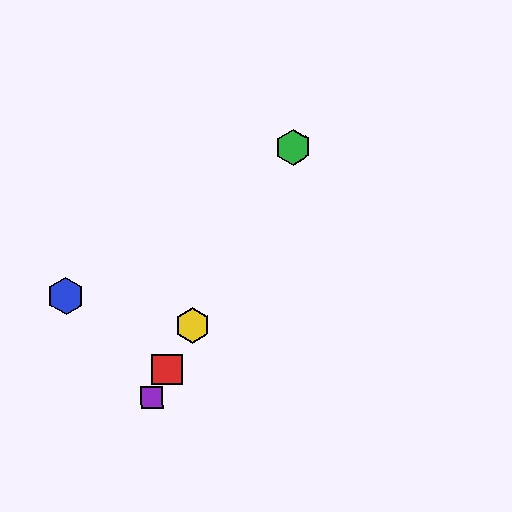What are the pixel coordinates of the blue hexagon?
The blue hexagon is at (66, 296).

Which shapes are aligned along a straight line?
The red square, the green hexagon, the yellow hexagon, the purple square are aligned along a straight line.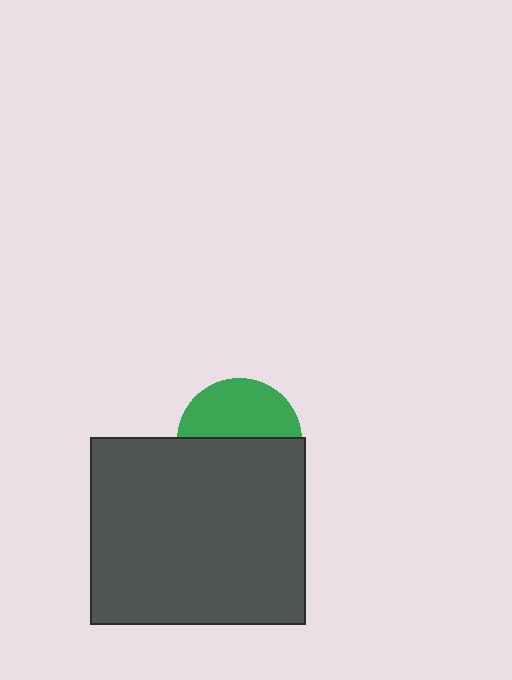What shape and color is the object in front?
The object in front is a dark gray rectangle.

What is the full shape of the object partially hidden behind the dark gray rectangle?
The partially hidden object is a green circle.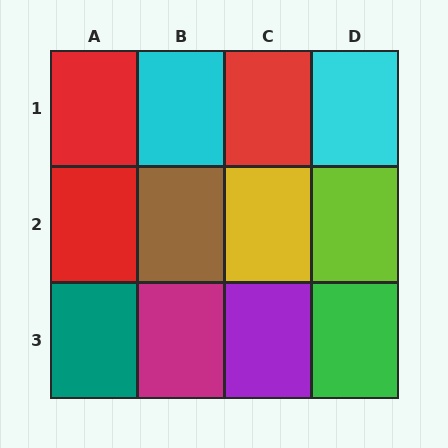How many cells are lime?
1 cell is lime.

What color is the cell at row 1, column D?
Cyan.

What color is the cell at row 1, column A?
Red.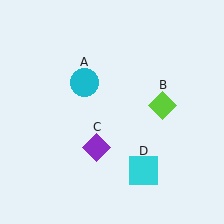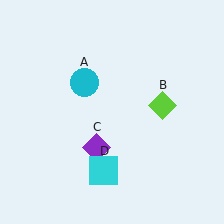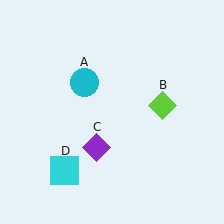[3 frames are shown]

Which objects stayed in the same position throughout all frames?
Cyan circle (object A) and lime diamond (object B) and purple diamond (object C) remained stationary.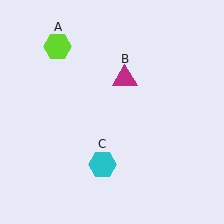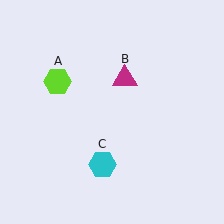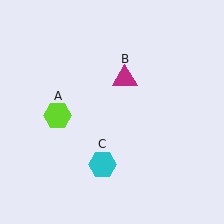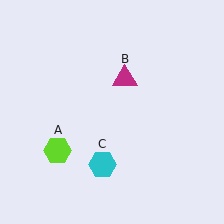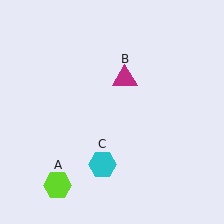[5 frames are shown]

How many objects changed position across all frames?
1 object changed position: lime hexagon (object A).